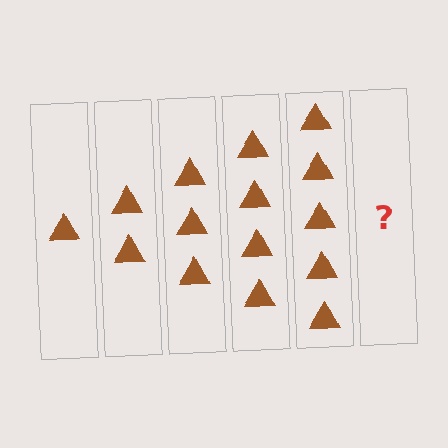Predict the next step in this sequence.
The next step is 6 triangles.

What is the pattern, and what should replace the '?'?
The pattern is that each step adds one more triangle. The '?' should be 6 triangles.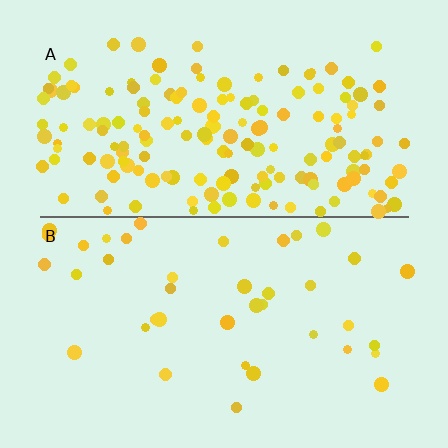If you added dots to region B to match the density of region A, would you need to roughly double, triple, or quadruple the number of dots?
Approximately quadruple.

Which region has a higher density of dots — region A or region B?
A (the top).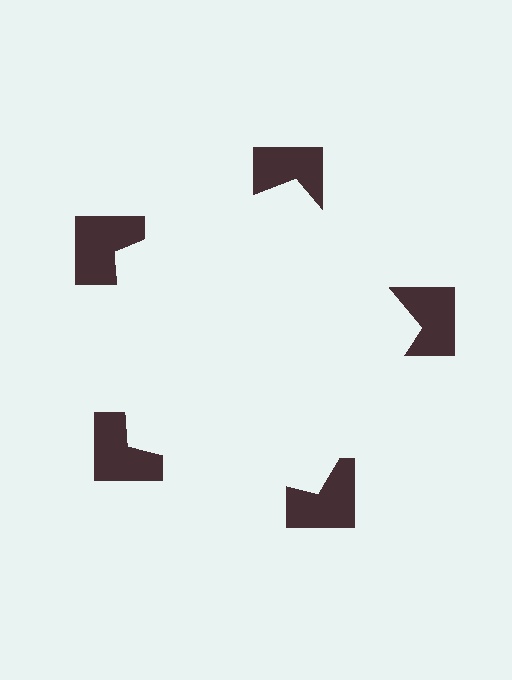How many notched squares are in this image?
There are 5 — one at each vertex of the illusory pentagon.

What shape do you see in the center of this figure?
An illusory pentagon — its edges are inferred from the aligned wedge cuts in the notched squares, not physically drawn.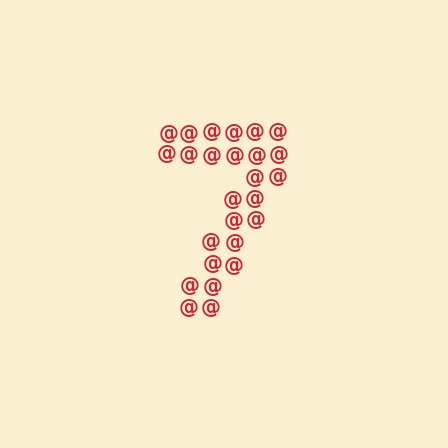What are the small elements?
The small elements are at signs.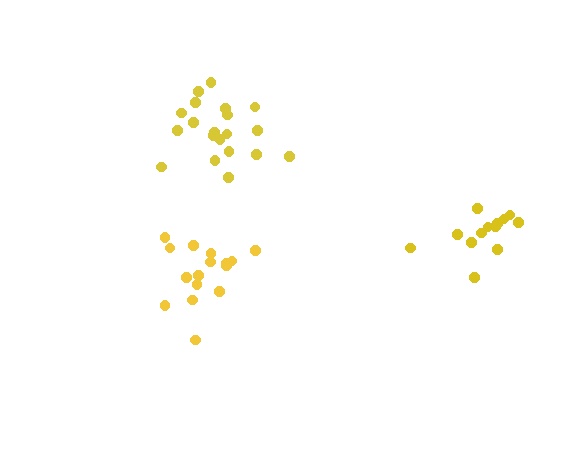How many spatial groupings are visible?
There are 3 spatial groupings.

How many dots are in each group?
Group 1: 20 dots, Group 2: 14 dots, Group 3: 16 dots (50 total).